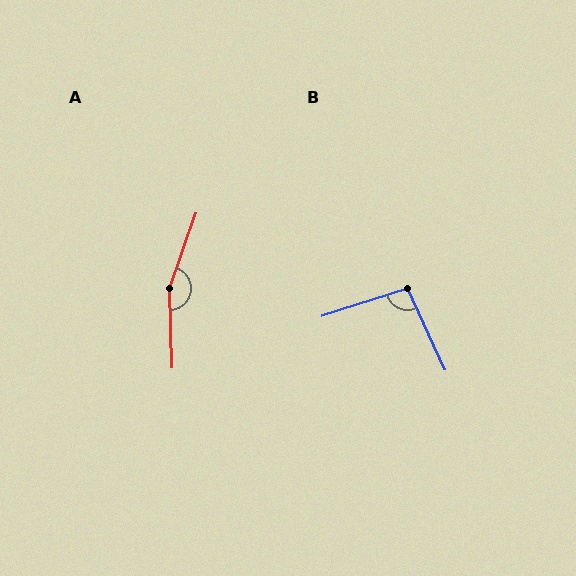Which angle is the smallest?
B, at approximately 97 degrees.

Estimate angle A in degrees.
Approximately 159 degrees.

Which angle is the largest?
A, at approximately 159 degrees.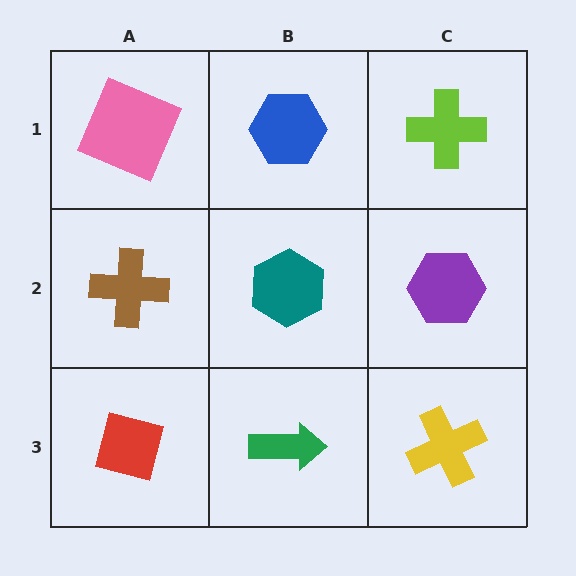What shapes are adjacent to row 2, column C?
A lime cross (row 1, column C), a yellow cross (row 3, column C), a teal hexagon (row 2, column B).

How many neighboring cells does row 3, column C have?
2.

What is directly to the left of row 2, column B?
A brown cross.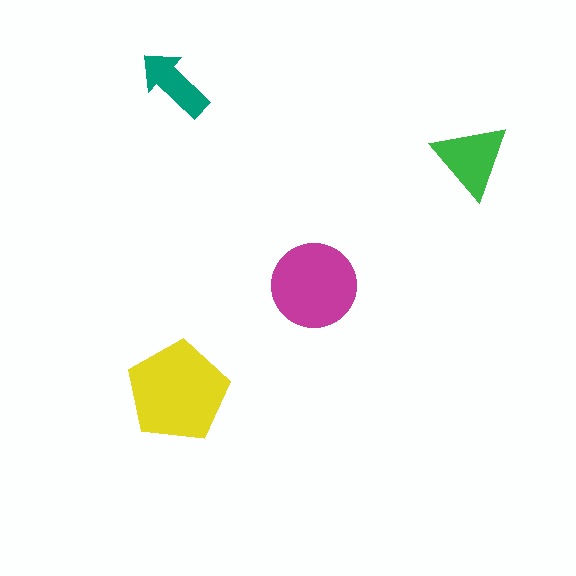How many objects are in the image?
There are 4 objects in the image.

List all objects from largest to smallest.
The yellow pentagon, the magenta circle, the green triangle, the teal arrow.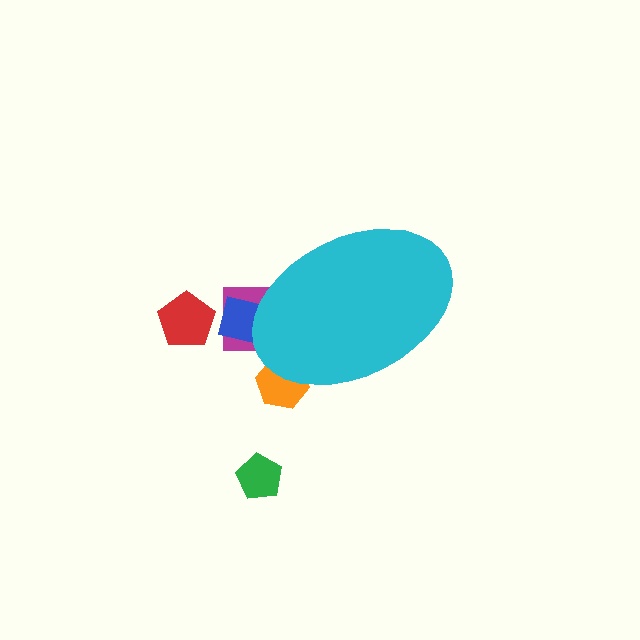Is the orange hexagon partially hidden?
Yes, the orange hexagon is partially hidden behind the cyan ellipse.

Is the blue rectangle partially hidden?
Yes, the blue rectangle is partially hidden behind the cyan ellipse.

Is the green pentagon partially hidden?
No, the green pentagon is fully visible.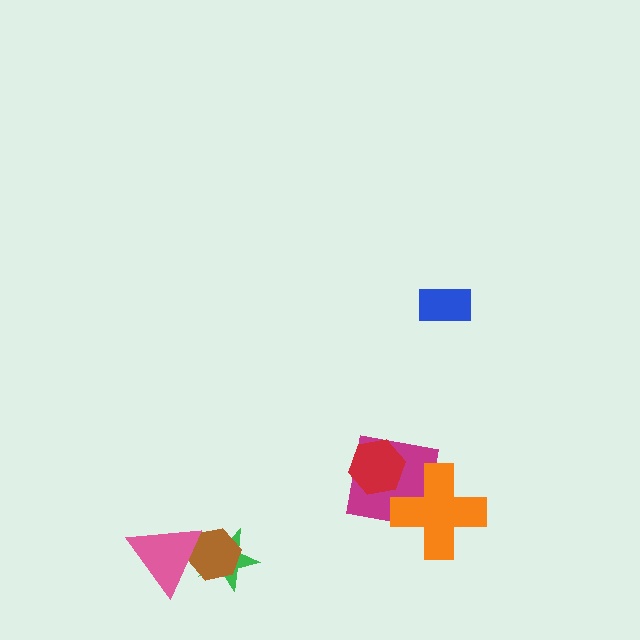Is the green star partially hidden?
Yes, it is partially covered by another shape.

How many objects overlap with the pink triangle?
2 objects overlap with the pink triangle.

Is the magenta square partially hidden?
Yes, it is partially covered by another shape.